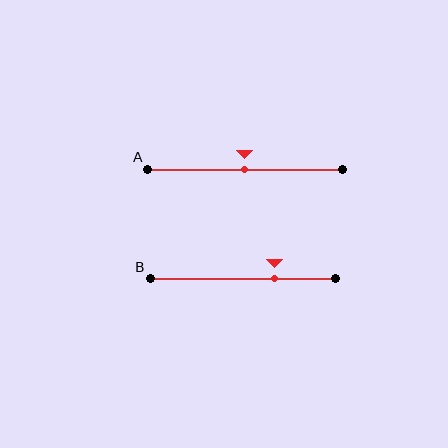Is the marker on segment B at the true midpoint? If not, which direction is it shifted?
No, the marker on segment B is shifted to the right by about 17% of the segment length.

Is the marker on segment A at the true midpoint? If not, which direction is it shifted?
Yes, the marker on segment A is at the true midpoint.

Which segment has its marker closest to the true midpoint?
Segment A has its marker closest to the true midpoint.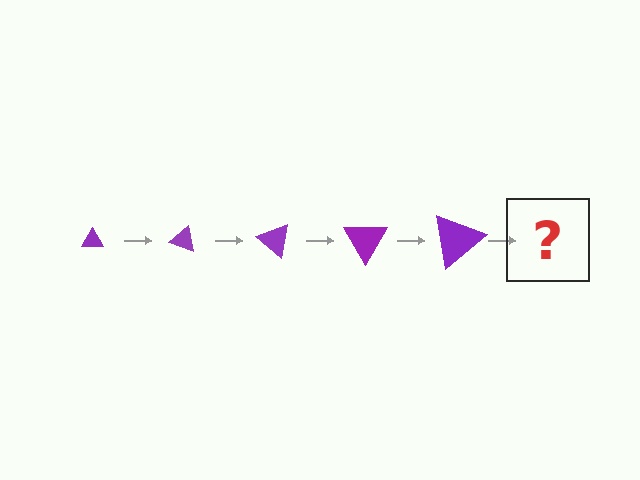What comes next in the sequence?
The next element should be a triangle, larger than the previous one and rotated 100 degrees from the start.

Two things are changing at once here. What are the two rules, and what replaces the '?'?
The two rules are that the triangle grows larger each step and it rotates 20 degrees each step. The '?' should be a triangle, larger than the previous one and rotated 100 degrees from the start.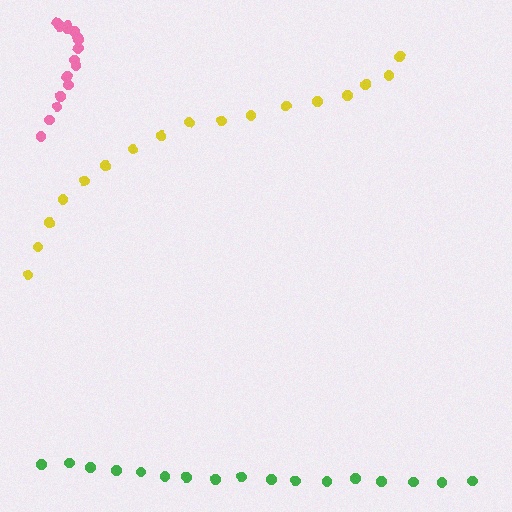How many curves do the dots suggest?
There are 3 distinct paths.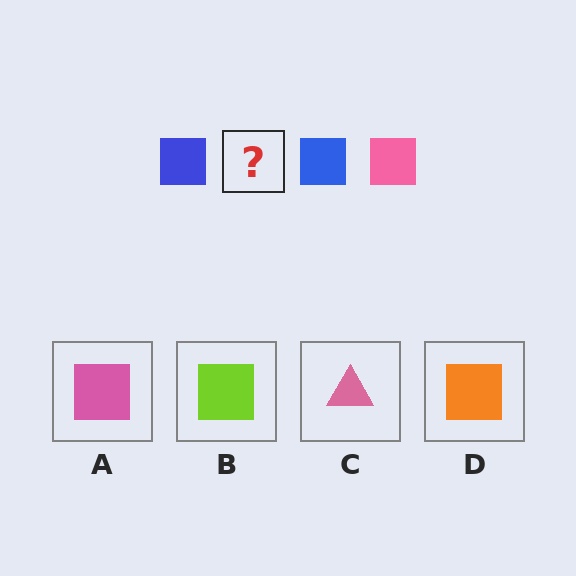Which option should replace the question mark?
Option A.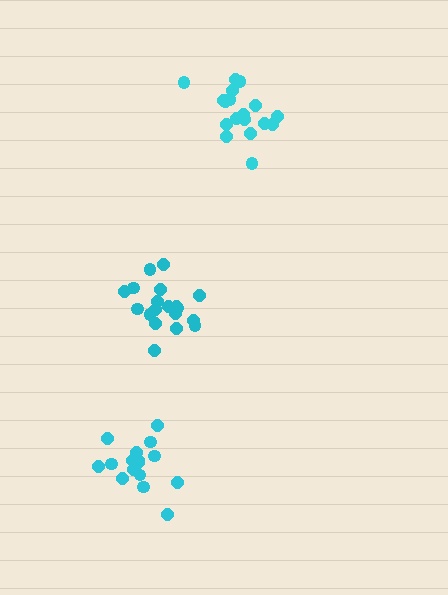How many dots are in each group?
Group 1: 18 dots, Group 2: 16 dots, Group 3: 19 dots (53 total).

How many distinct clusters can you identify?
There are 3 distinct clusters.